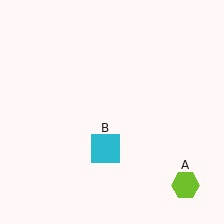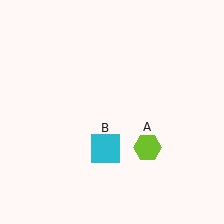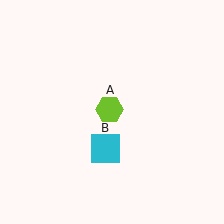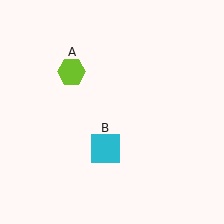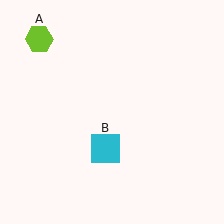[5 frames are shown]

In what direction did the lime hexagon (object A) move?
The lime hexagon (object A) moved up and to the left.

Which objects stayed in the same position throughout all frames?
Cyan square (object B) remained stationary.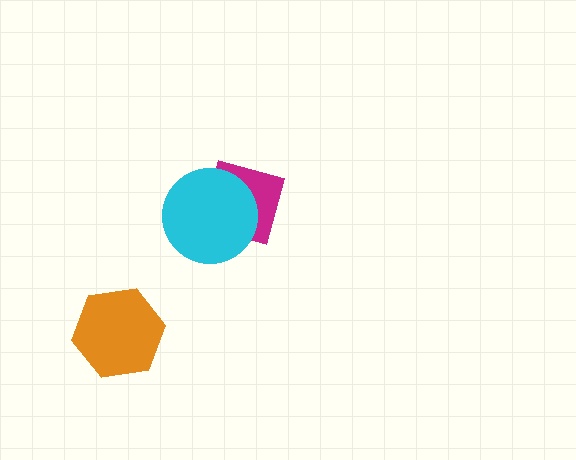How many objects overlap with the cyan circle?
1 object overlaps with the cyan circle.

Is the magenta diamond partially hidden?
Yes, it is partially covered by another shape.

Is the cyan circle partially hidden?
No, no other shape covers it.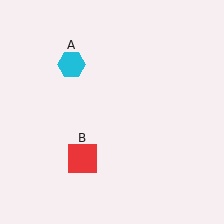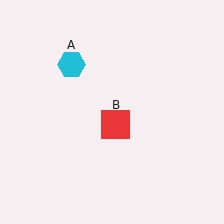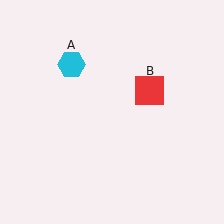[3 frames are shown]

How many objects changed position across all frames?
1 object changed position: red square (object B).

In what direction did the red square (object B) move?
The red square (object B) moved up and to the right.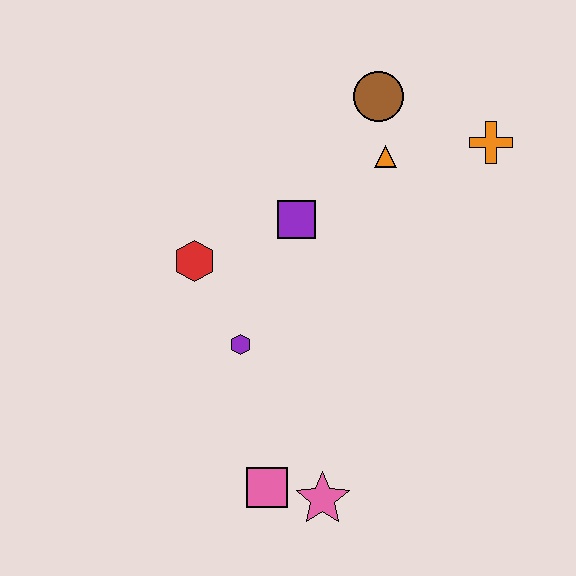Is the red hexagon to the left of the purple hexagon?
Yes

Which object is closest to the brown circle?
The orange triangle is closest to the brown circle.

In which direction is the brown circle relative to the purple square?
The brown circle is above the purple square.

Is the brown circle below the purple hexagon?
No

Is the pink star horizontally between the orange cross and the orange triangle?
No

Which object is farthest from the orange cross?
The pink square is farthest from the orange cross.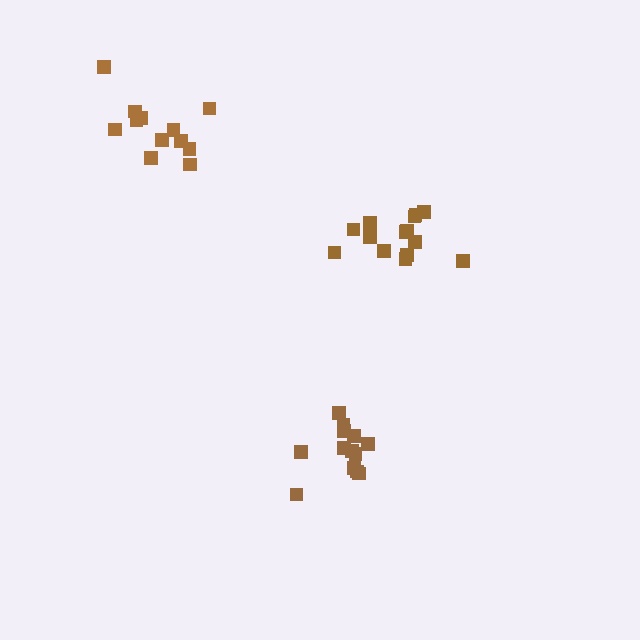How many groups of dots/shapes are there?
There are 3 groups.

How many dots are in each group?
Group 1: 12 dots, Group 2: 13 dots, Group 3: 14 dots (39 total).